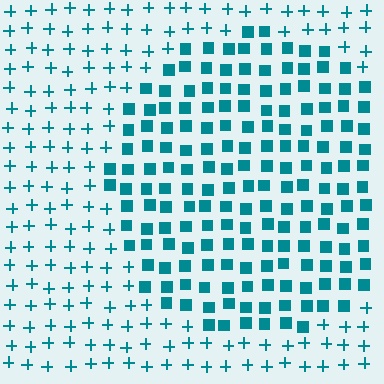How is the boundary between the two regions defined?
The boundary is defined by a change in element shape: squares inside vs. plus signs outside. All elements share the same color and spacing.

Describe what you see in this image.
The image is filled with small teal elements arranged in a uniform grid. A circle-shaped region contains squares, while the surrounding area contains plus signs. The boundary is defined purely by the change in element shape.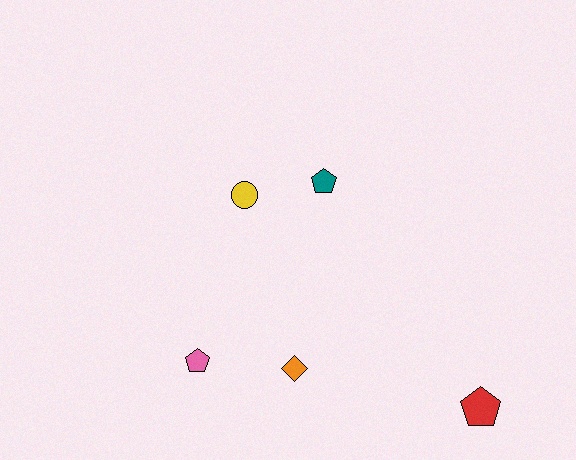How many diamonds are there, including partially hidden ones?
There is 1 diamond.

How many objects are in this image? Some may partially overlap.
There are 5 objects.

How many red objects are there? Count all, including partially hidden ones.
There is 1 red object.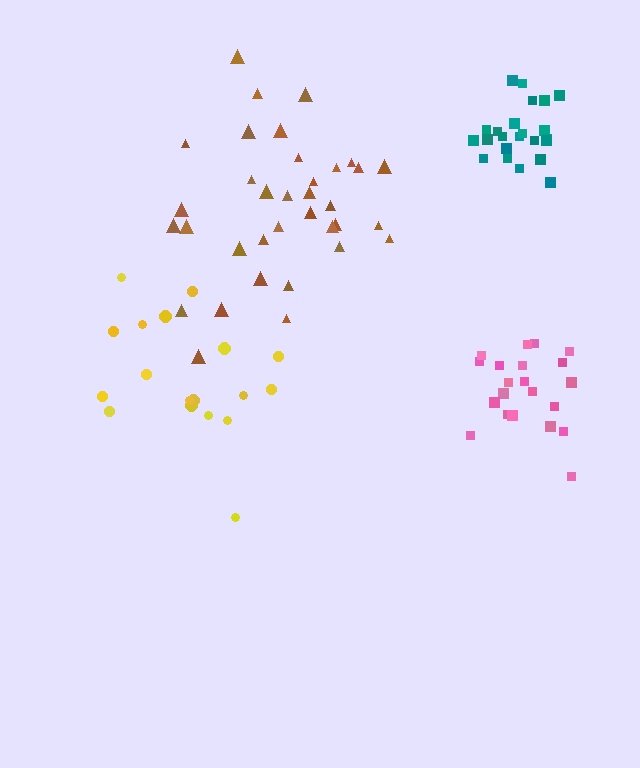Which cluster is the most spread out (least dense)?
Yellow.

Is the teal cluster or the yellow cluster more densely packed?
Teal.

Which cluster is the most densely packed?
Teal.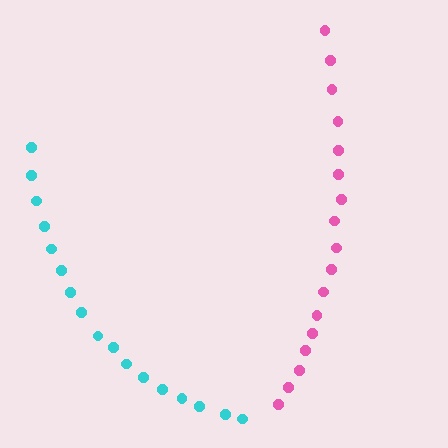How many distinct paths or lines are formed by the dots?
There are 2 distinct paths.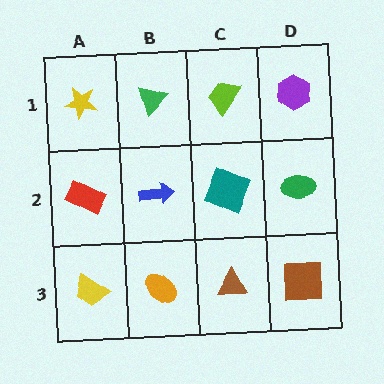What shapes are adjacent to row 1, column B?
A blue arrow (row 2, column B), a yellow star (row 1, column A), a lime trapezoid (row 1, column C).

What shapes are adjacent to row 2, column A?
A yellow star (row 1, column A), a yellow trapezoid (row 3, column A), a blue arrow (row 2, column B).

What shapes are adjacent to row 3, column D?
A green ellipse (row 2, column D), a brown triangle (row 3, column C).